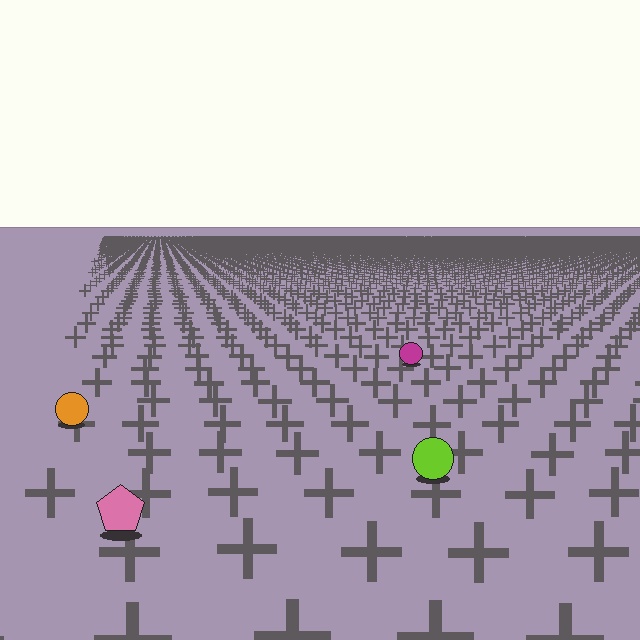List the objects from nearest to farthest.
From nearest to farthest: the pink pentagon, the lime circle, the orange circle, the magenta circle.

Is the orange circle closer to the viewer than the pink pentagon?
No. The pink pentagon is closer — you can tell from the texture gradient: the ground texture is coarser near it.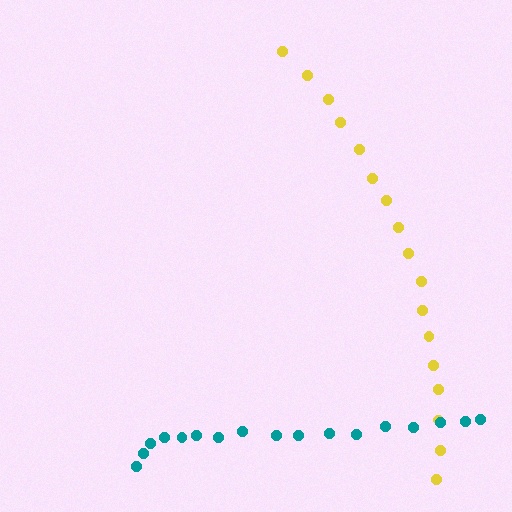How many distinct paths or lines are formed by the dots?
There are 2 distinct paths.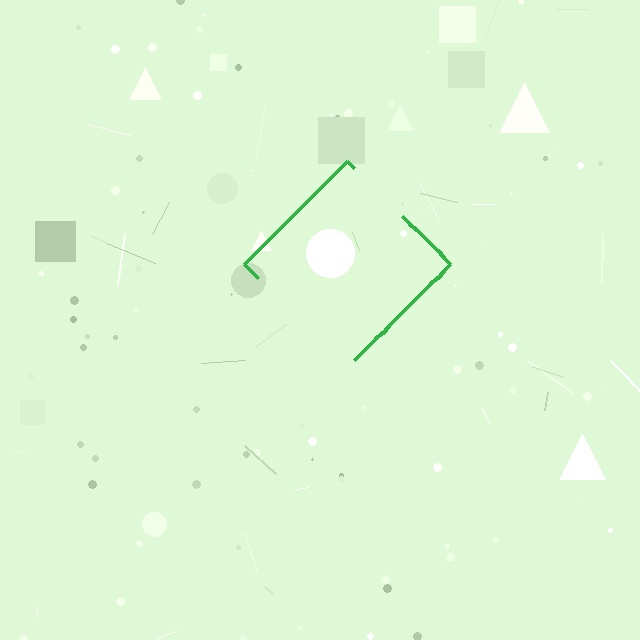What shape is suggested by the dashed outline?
The dashed outline suggests a diamond.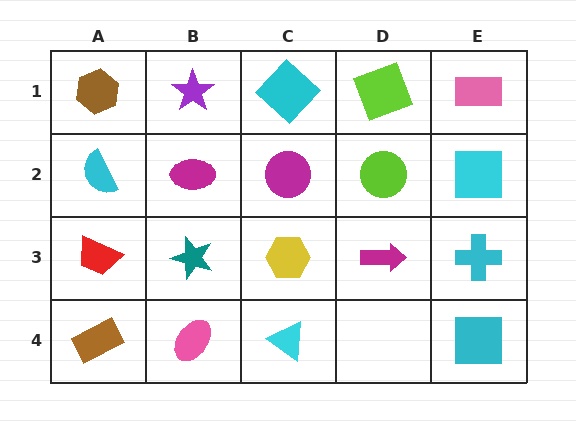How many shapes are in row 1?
5 shapes.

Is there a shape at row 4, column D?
No, that cell is empty.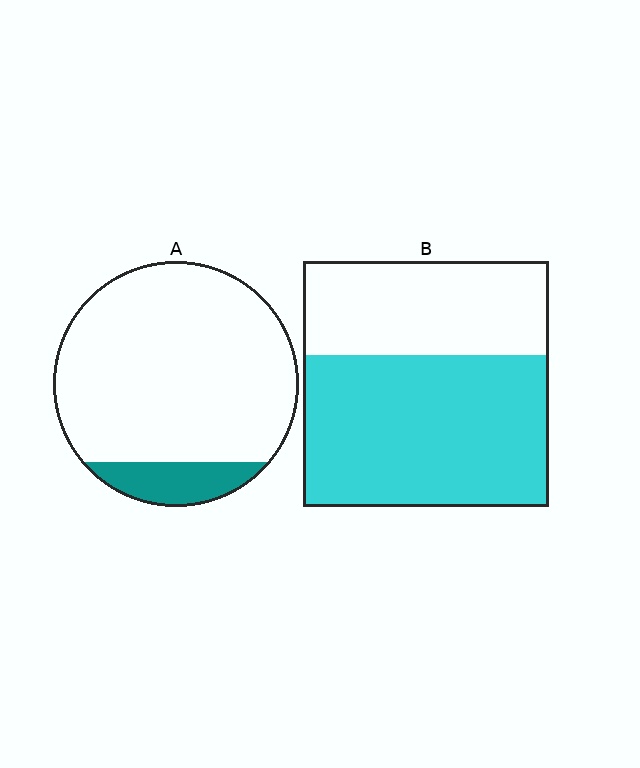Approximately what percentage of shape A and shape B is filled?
A is approximately 15% and B is approximately 60%.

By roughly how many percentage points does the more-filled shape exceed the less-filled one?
By roughly 50 percentage points (B over A).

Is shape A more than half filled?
No.